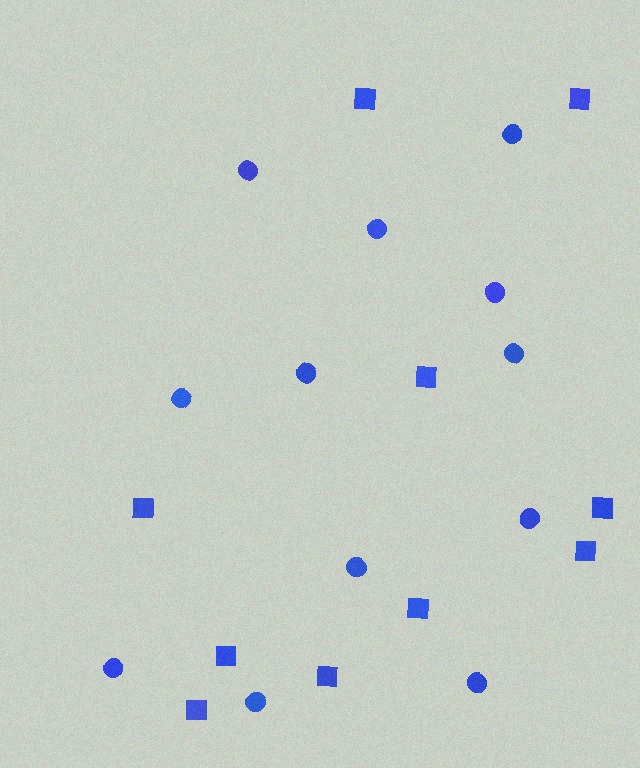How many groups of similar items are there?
There are 2 groups: one group of squares (10) and one group of circles (12).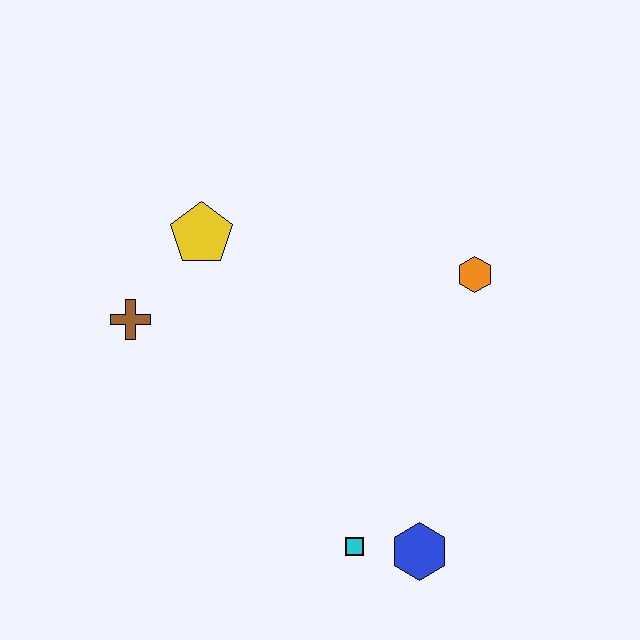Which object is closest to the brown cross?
The yellow pentagon is closest to the brown cross.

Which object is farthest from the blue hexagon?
The yellow pentagon is farthest from the blue hexagon.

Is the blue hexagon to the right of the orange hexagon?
No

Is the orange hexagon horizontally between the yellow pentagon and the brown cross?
No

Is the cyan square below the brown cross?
Yes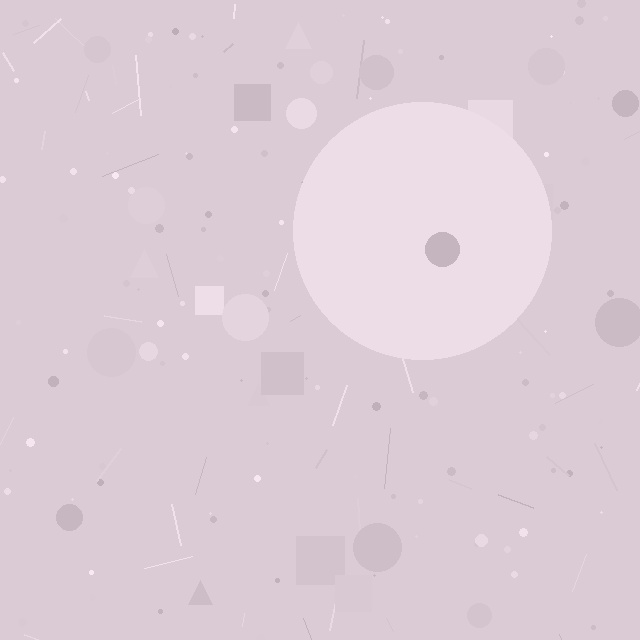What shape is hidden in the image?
A circle is hidden in the image.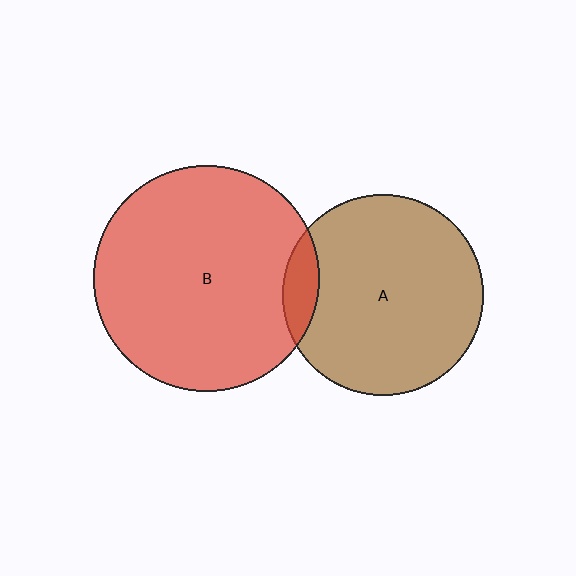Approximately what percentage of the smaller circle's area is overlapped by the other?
Approximately 10%.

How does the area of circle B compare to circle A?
Approximately 1.3 times.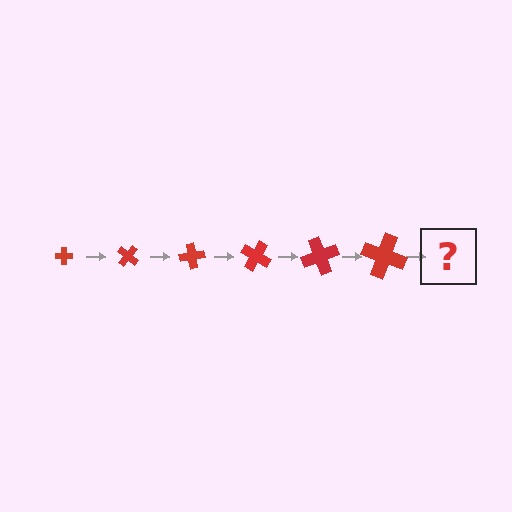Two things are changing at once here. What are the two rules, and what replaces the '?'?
The two rules are that the cross grows larger each step and it rotates 40 degrees each step. The '?' should be a cross, larger than the previous one and rotated 240 degrees from the start.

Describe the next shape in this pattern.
It should be a cross, larger than the previous one and rotated 240 degrees from the start.